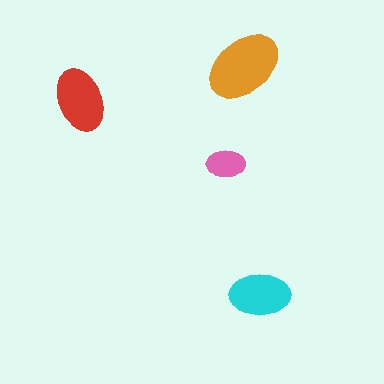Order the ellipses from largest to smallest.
the orange one, the red one, the cyan one, the pink one.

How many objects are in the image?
There are 4 objects in the image.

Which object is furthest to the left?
The red ellipse is leftmost.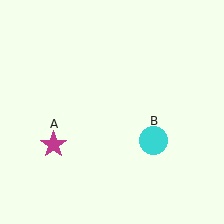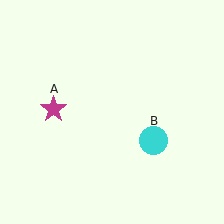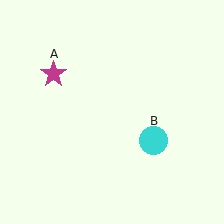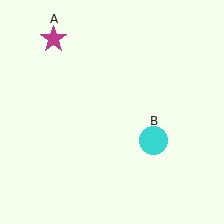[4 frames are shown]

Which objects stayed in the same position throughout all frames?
Cyan circle (object B) remained stationary.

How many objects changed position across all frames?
1 object changed position: magenta star (object A).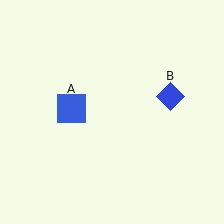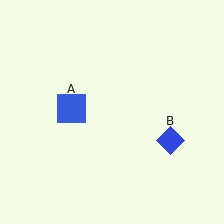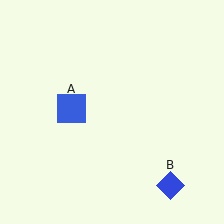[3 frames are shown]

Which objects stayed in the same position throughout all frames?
Blue square (object A) remained stationary.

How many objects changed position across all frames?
1 object changed position: blue diamond (object B).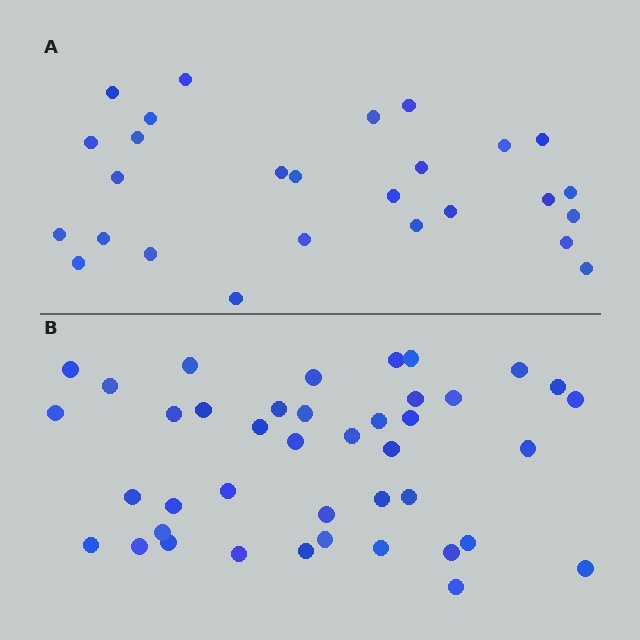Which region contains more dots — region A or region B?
Region B (the bottom region) has more dots.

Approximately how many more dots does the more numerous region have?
Region B has approximately 15 more dots than region A.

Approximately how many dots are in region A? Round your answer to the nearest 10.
About 30 dots. (The exact count is 27, which rounds to 30.)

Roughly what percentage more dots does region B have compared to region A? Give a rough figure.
About 50% more.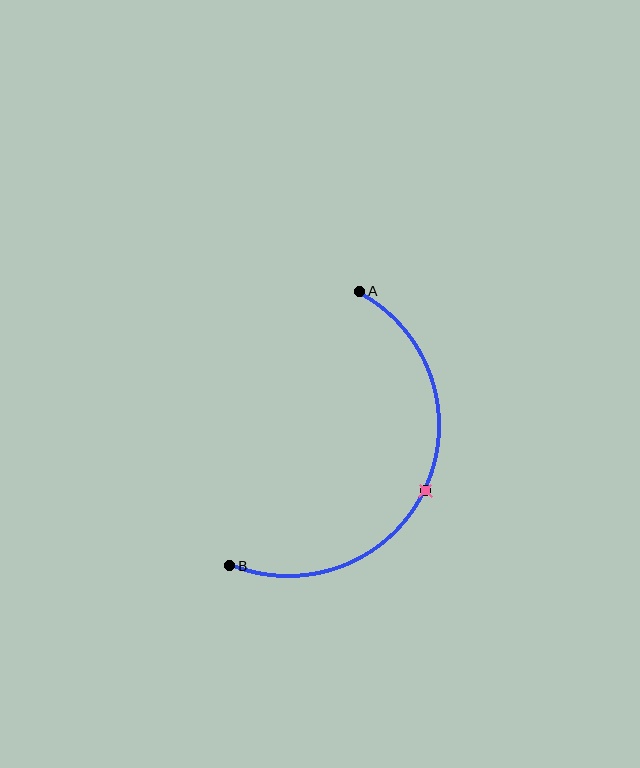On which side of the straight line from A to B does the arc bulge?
The arc bulges to the right of the straight line connecting A and B.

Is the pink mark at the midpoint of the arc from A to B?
Yes. The pink mark lies on the arc at equal arc-length from both A and B — it is the arc midpoint.